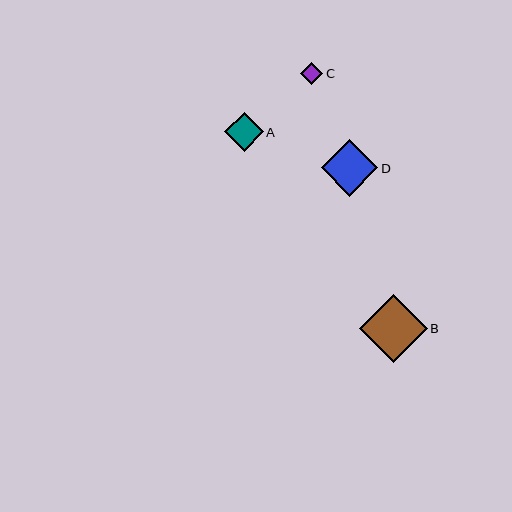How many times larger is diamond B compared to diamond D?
Diamond B is approximately 1.2 times the size of diamond D.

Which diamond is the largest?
Diamond B is the largest with a size of approximately 68 pixels.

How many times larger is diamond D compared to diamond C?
Diamond D is approximately 2.5 times the size of diamond C.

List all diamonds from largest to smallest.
From largest to smallest: B, D, A, C.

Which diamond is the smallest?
Diamond C is the smallest with a size of approximately 22 pixels.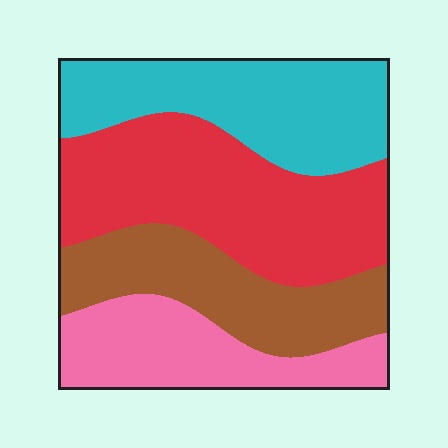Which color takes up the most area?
Red, at roughly 35%.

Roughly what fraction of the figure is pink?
Pink covers about 20% of the figure.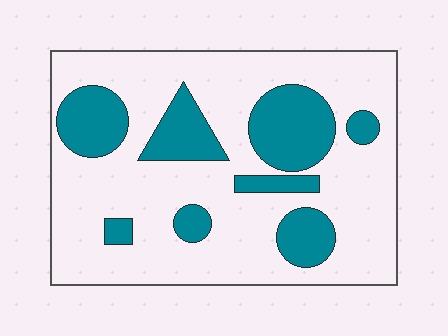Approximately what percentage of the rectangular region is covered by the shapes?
Approximately 25%.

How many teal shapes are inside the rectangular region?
8.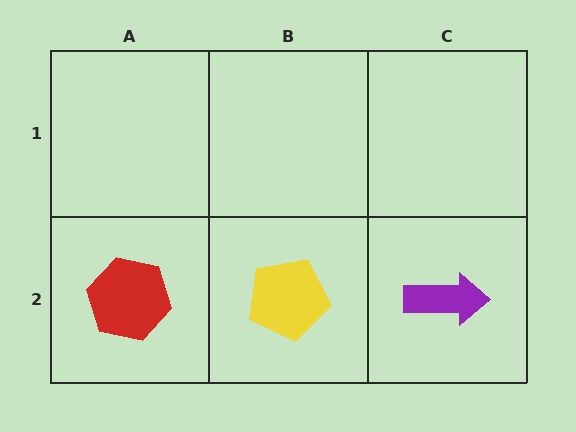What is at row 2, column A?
A red hexagon.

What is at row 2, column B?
A yellow pentagon.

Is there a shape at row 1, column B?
No, that cell is empty.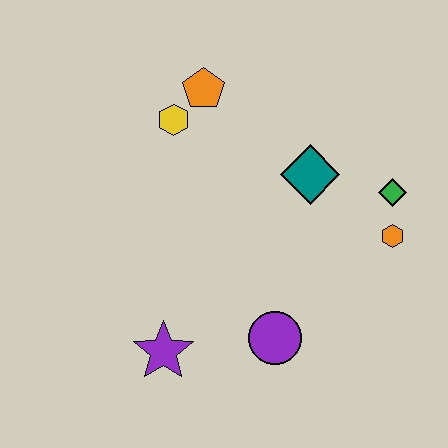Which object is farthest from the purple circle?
The orange pentagon is farthest from the purple circle.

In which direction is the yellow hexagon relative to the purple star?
The yellow hexagon is above the purple star.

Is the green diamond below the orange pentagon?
Yes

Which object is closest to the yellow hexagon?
The orange pentagon is closest to the yellow hexagon.